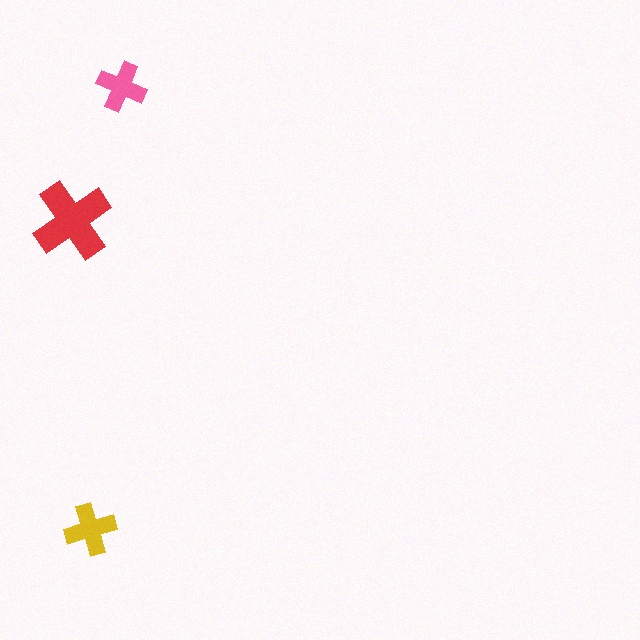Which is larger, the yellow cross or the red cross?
The red one.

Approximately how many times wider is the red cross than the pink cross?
About 1.5 times wider.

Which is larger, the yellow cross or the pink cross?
The yellow one.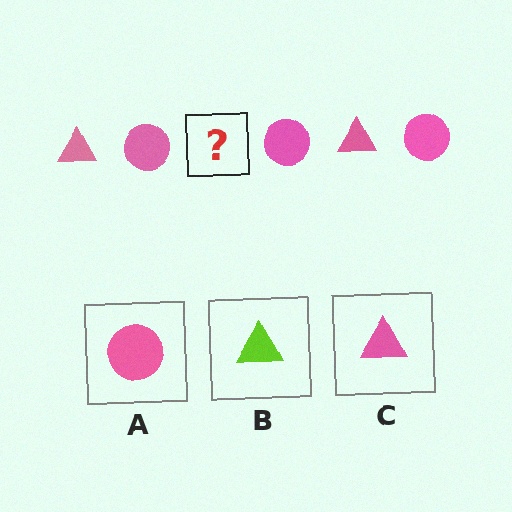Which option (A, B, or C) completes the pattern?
C.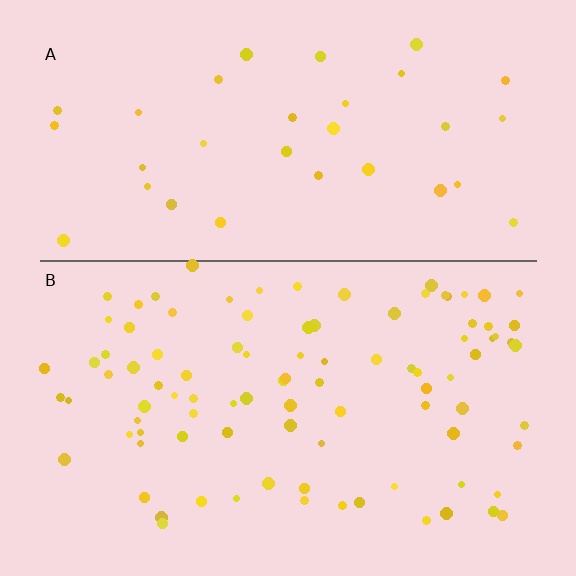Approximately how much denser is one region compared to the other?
Approximately 2.8× — region B over region A.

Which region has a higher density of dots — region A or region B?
B (the bottom).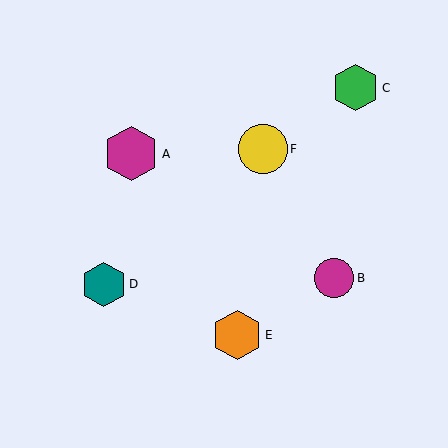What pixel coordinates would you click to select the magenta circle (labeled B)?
Click at (334, 278) to select the magenta circle B.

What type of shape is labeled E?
Shape E is an orange hexagon.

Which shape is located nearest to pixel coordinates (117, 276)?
The teal hexagon (labeled D) at (104, 284) is nearest to that location.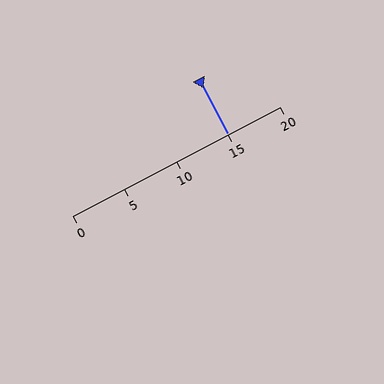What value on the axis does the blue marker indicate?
The marker indicates approximately 15.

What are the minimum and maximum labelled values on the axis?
The axis runs from 0 to 20.